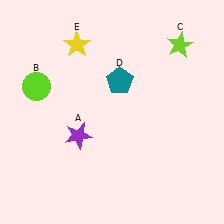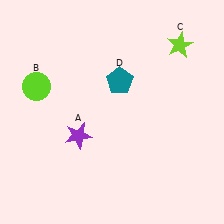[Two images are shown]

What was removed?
The yellow star (E) was removed in Image 2.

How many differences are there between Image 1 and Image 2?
There is 1 difference between the two images.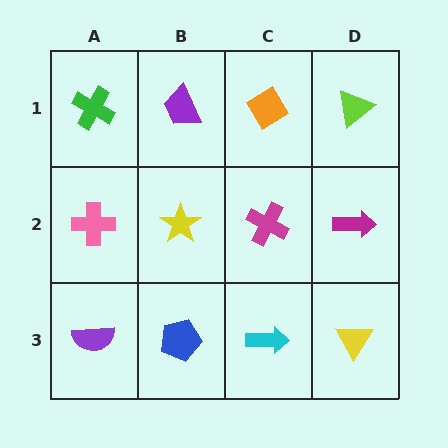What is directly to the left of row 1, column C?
A purple trapezoid.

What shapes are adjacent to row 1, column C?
A magenta cross (row 2, column C), a purple trapezoid (row 1, column B), a lime triangle (row 1, column D).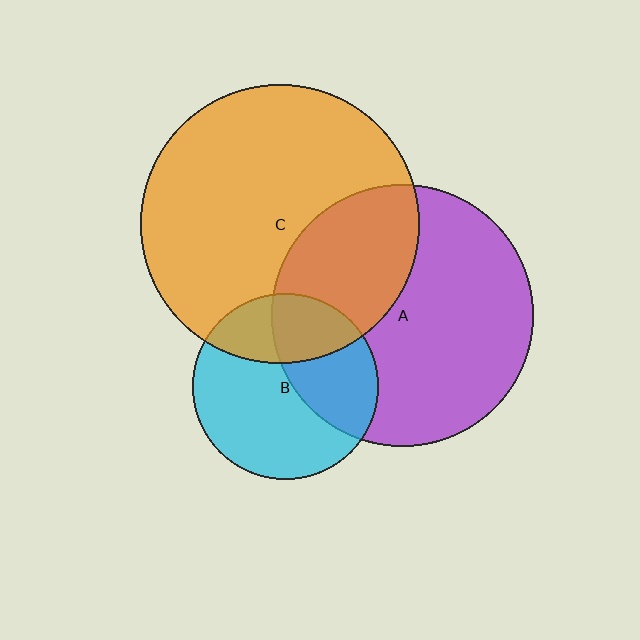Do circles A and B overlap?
Yes.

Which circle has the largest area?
Circle C (orange).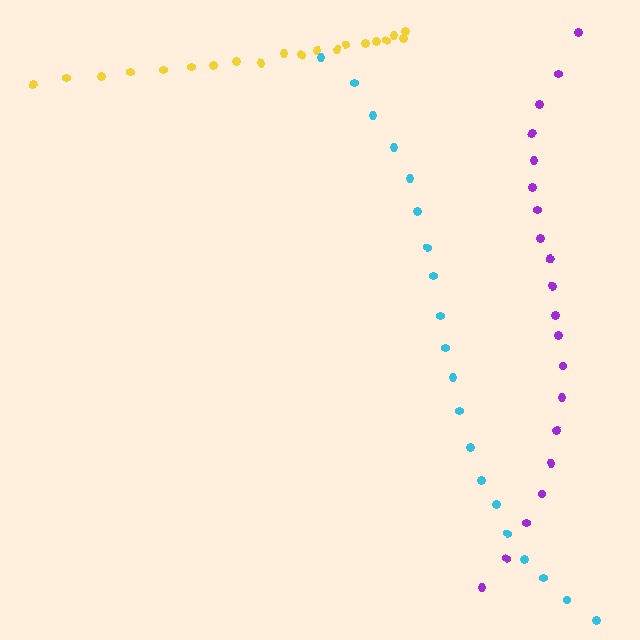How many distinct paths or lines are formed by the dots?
There are 3 distinct paths.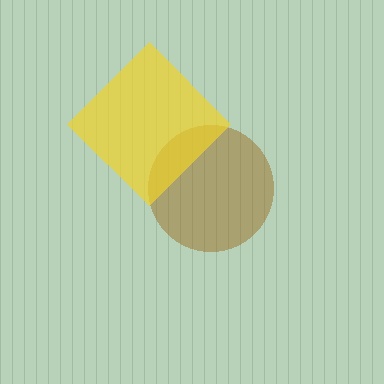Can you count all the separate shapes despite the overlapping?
Yes, there are 2 separate shapes.